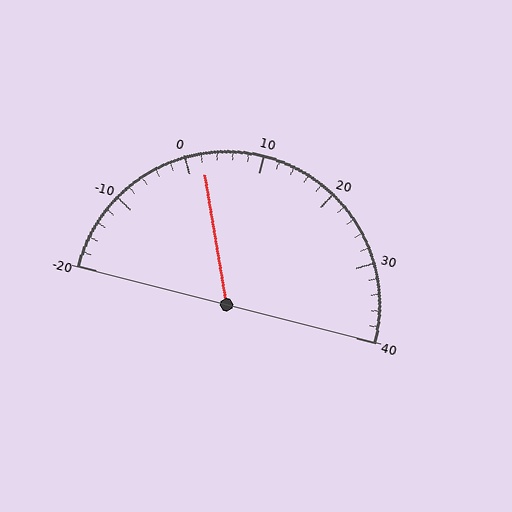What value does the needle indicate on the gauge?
The needle indicates approximately 2.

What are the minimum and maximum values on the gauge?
The gauge ranges from -20 to 40.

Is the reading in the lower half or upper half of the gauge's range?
The reading is in the lower half of the range (-20 to 40).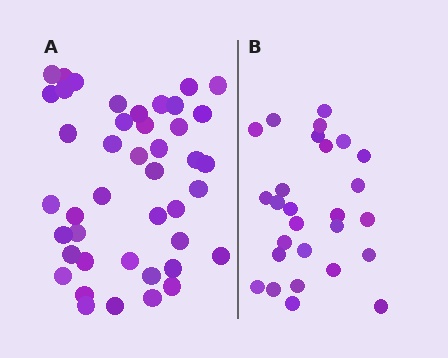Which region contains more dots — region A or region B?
Region A (the left region) has more dots.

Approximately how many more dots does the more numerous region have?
Region A has approximately 15 more dots than region B.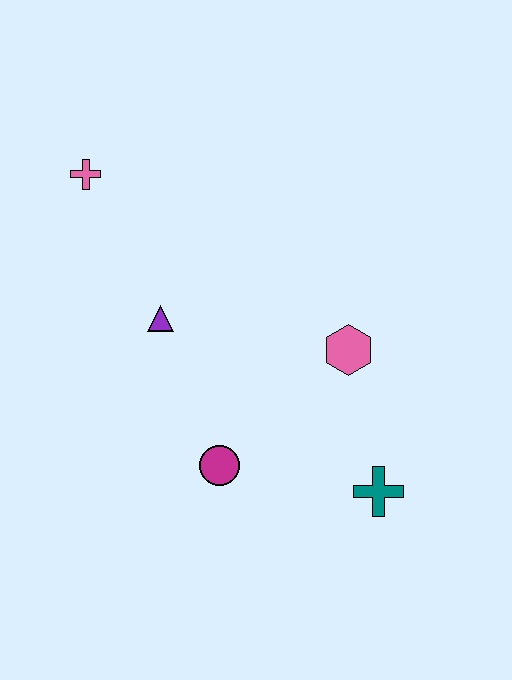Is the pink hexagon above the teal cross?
Yes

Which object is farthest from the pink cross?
The teal cross is farthest from the pink cross.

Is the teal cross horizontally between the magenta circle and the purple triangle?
No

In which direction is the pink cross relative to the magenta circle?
The pink cross is above the magenta circle.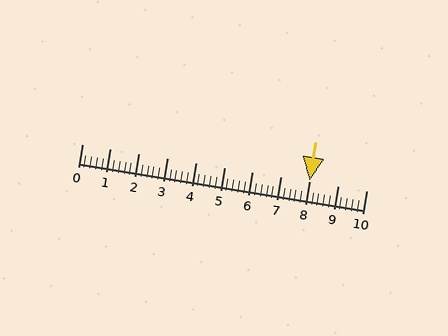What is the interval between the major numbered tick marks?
The major tick marks are spaced 1 units apart.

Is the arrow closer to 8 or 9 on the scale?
The arrow is closer to 8.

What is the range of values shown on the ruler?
The ruler shows values from 0 to 10.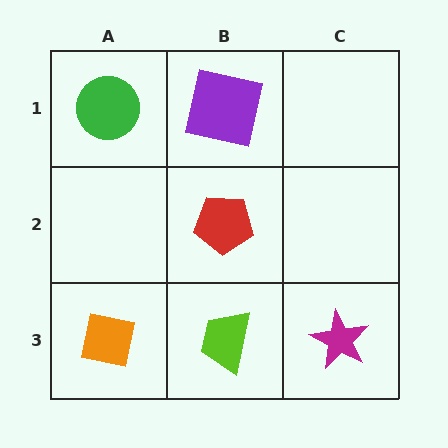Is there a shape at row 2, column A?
No, that cell is empty.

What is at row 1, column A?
A green circle.